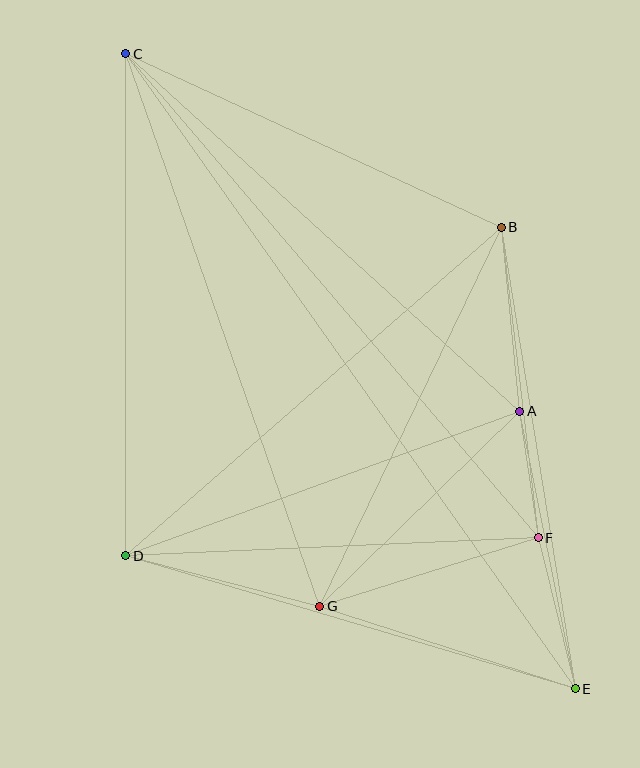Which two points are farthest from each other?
Points C and E are farthest from each other.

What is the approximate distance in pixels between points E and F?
The distance between E and F is approximately 156 pixels.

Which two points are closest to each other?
Points A and F are closest to each other.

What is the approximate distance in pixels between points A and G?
The distance between A and G is approximately 279 pixels.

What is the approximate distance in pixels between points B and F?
The distance between B and F is approximately 313 pixels.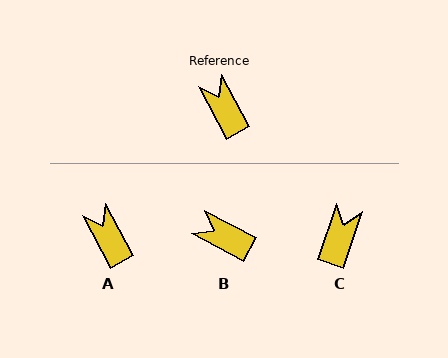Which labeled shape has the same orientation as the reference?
A.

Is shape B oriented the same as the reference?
No, it is off by about 34 degrees.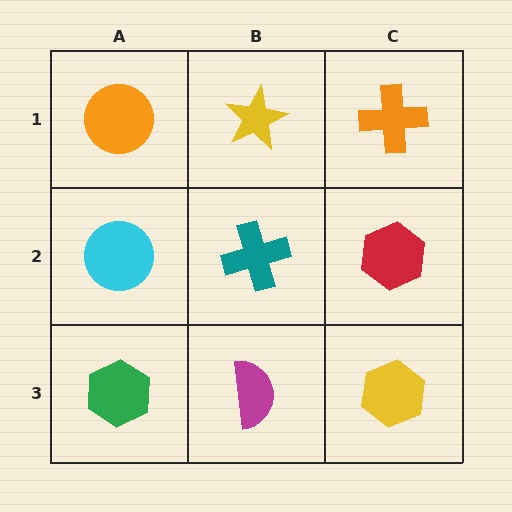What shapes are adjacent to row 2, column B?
A yellow star (row 1, column B), a magenta semicircle (row 3, column B), a cyan circle (row 2, column A), a red hexagon (row 2, column C).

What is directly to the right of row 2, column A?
A teal cross.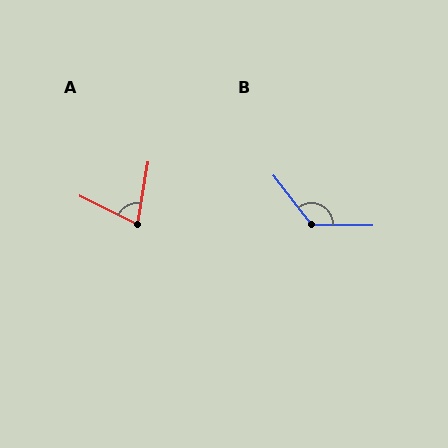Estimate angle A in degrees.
Approximately 73 degrees.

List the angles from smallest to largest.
A (73°), B (128°).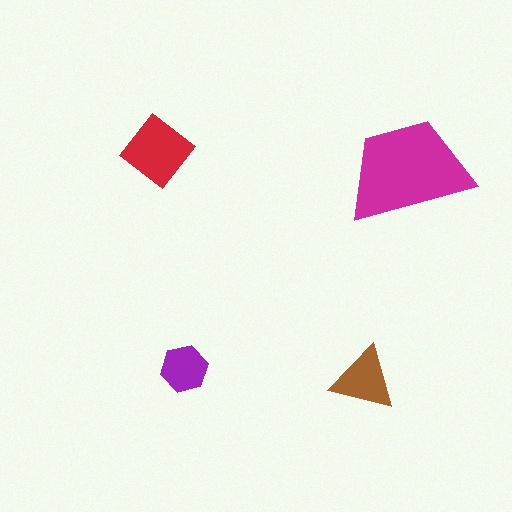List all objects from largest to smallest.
The magenta trapezoid, the red diamond, the brown triangle, the purple hexagon.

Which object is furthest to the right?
The magenta trapezoid is rightmost.